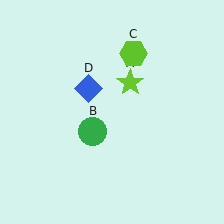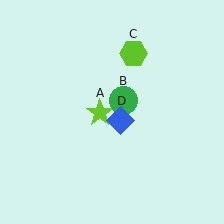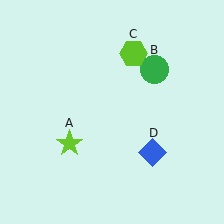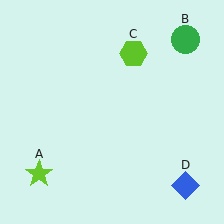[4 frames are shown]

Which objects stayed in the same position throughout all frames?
Lime hexagon (object C) remained stationary.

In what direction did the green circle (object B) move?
The green circle (object B) moved up and to the right.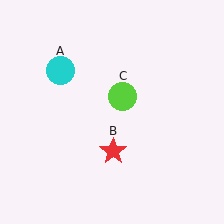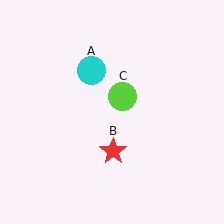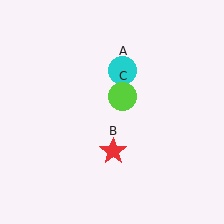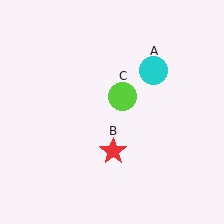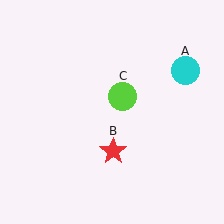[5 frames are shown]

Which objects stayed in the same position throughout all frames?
Red star (object B) and lime circle (object C) remained stationary.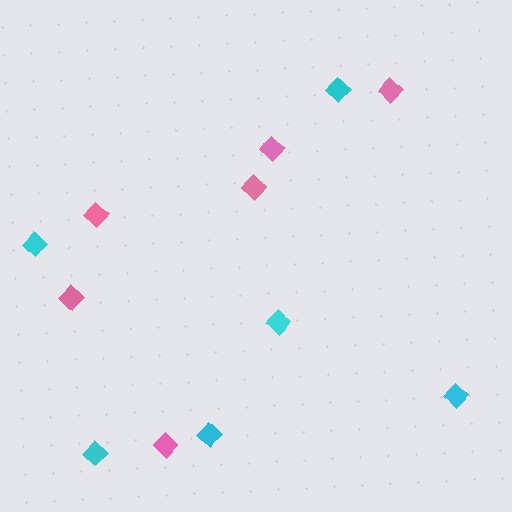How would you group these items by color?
There are 2 groups: one group of pink diamonds (6) and one group of cyan diamonds (6).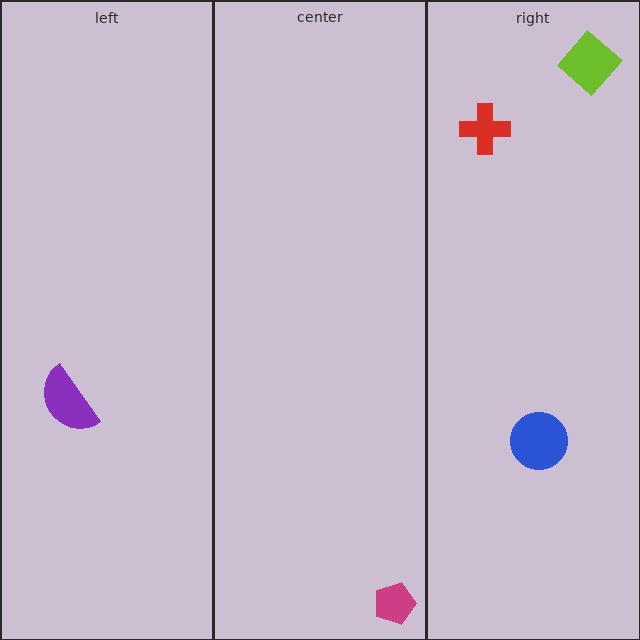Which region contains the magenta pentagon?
The center region.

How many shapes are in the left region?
1.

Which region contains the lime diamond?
The right region.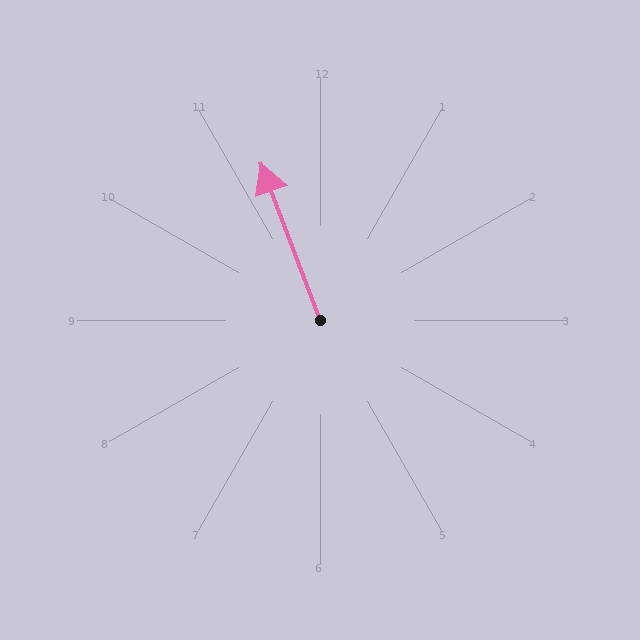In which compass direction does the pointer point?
North.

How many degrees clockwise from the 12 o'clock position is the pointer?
Approximately 339 degrees.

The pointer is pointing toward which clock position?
Roughly 11 o'clock.